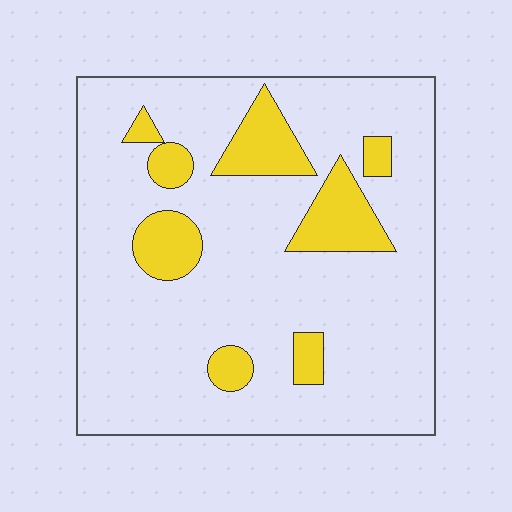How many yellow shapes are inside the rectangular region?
8.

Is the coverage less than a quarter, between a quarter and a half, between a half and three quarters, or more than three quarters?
Less than a quarter.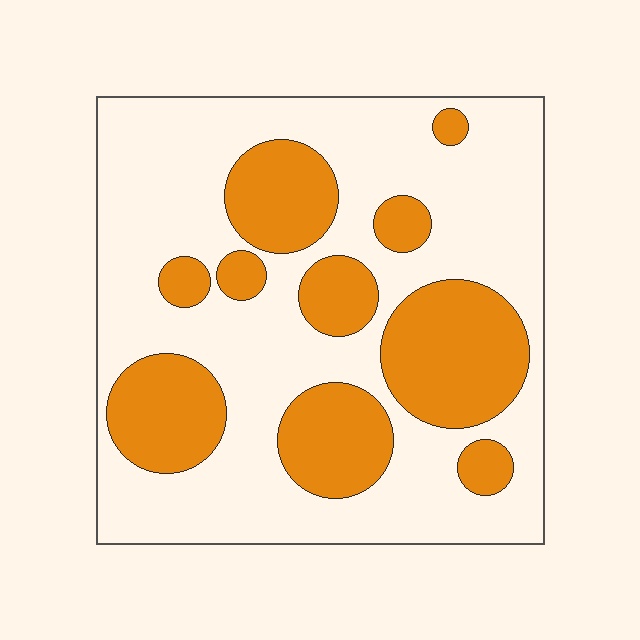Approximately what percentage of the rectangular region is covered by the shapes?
Approximately 35%.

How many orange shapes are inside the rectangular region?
10.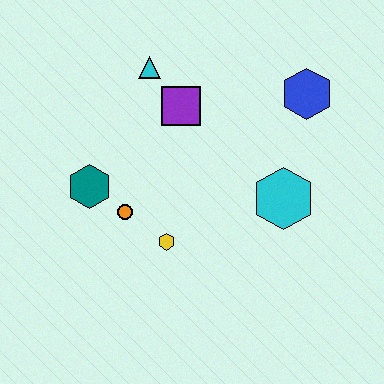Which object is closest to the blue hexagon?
The cyan hexagon is closest to the blue hexagon.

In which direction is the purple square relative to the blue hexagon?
The purple square is to the left of the blue hexagon.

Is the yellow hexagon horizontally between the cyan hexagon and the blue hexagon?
No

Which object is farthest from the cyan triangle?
The cyan hexagon is farthest from the cyan triangle.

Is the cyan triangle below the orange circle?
No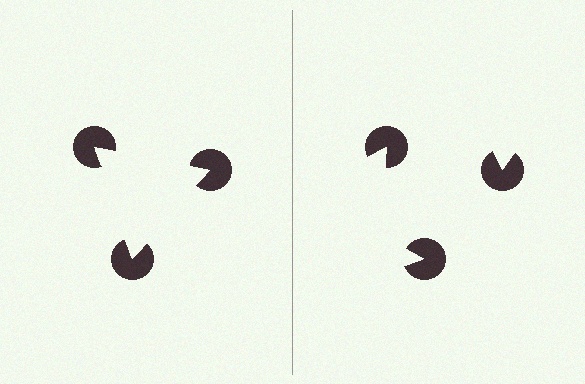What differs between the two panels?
The pac-man discs are positioned identically on both sides; only the wedge orientations differ. On the left they align to a triangle; on the right they are misaligned.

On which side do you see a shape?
An illusory triangle appears on the left side. On the right side the wedge cuts are rotated, so no coherent shape forms.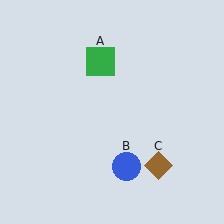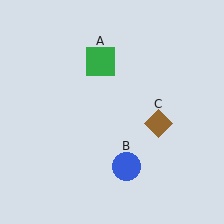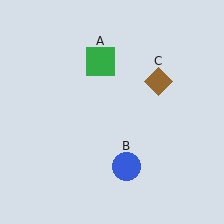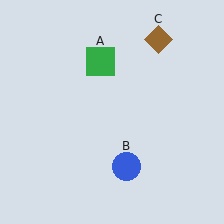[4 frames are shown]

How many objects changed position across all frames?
1 object changed position: brown diamond (object C).